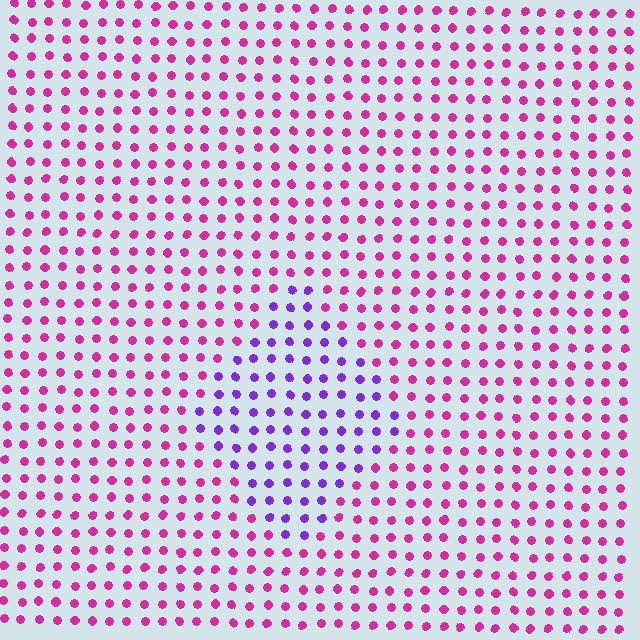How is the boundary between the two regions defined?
The boundary is defined purely by a slight shift in hue (about 48 degrees). Spacing, size, and orientation are identical on both sides.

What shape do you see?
I see a diamond.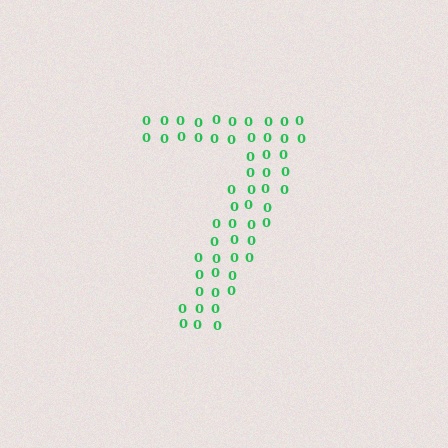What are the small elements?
The small elements are digit 0's.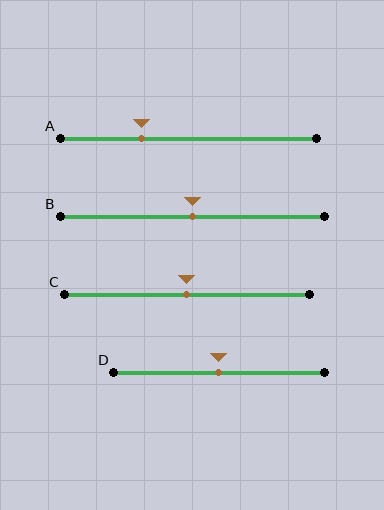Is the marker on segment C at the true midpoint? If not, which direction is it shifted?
Yes, the marker on segment C is at the true midpoint.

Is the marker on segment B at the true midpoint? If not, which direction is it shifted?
Yes, the marker on segment B is at the true midpoint.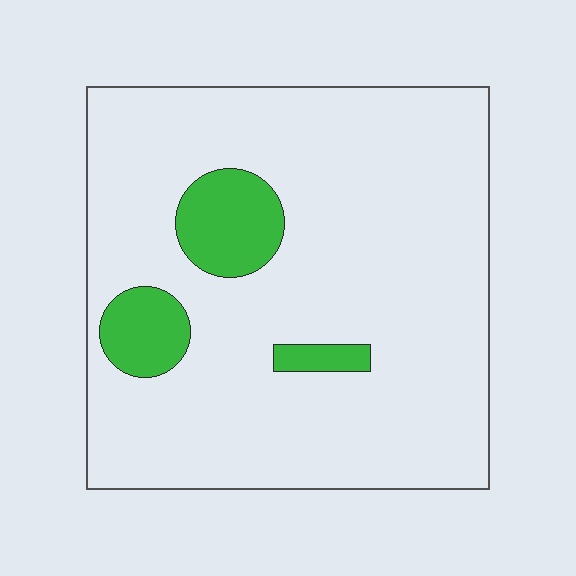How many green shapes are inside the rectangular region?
3.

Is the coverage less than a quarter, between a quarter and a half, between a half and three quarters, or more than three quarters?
Less than a quarter.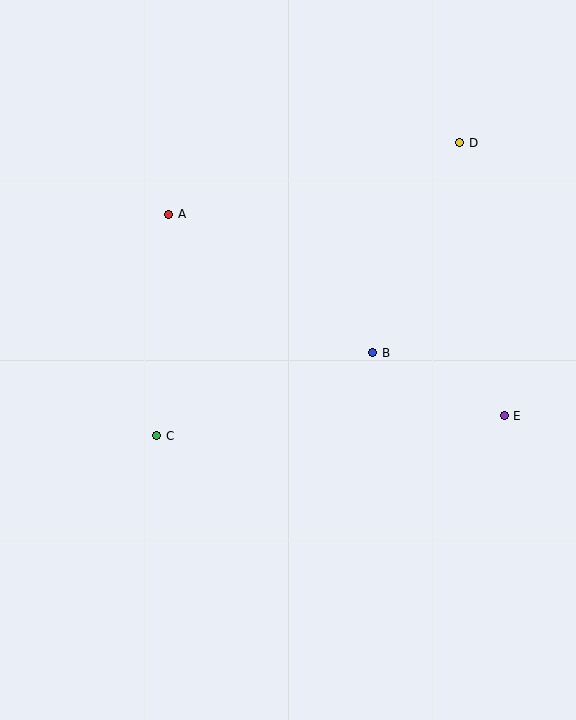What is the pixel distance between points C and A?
The distance between C and A is 222 pixels.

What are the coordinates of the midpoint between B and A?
The midpoint between B and A is at (271, 283).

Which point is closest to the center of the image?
Point B at (373, 353) is closest to the center.